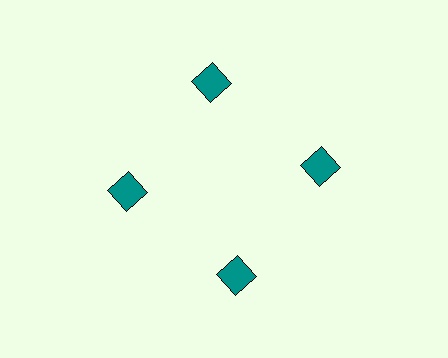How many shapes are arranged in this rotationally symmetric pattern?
There are 4 shapes, arranged in 4 groups of 1.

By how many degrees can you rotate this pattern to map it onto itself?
The pattern maps onto itself every 90 degrees of rotation.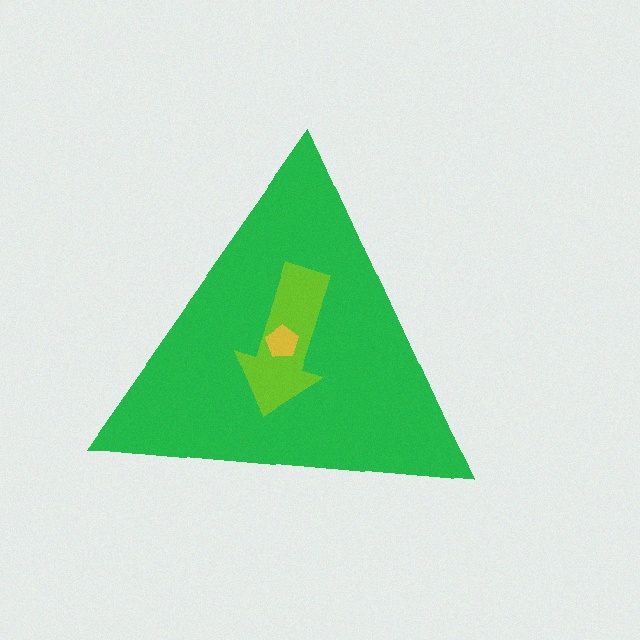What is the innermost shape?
The yellow pentagon.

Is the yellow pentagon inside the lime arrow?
Yes.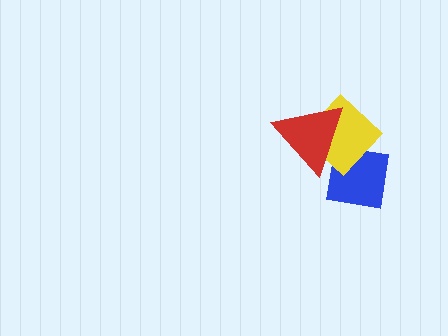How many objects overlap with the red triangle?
2 objects overlap with the red triangle.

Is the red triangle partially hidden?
No, no other shape covers it.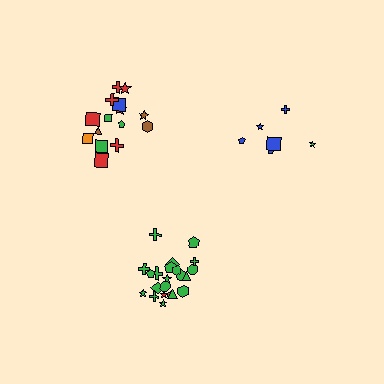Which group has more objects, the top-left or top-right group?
The top-left group.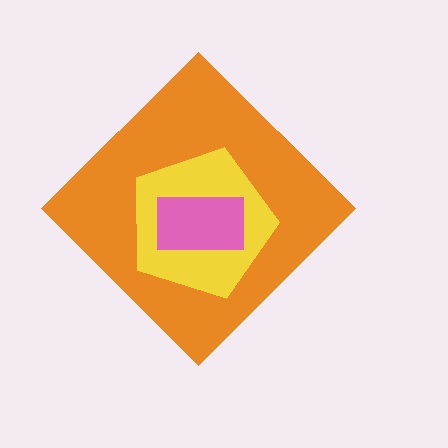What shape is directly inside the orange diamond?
The yellow pentagon.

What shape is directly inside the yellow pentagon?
The pink rectangle.